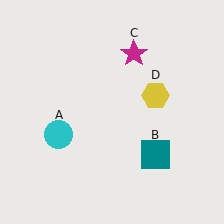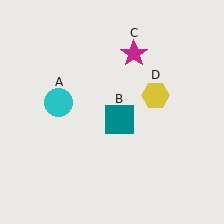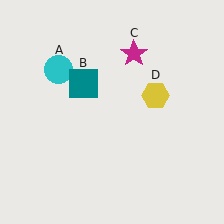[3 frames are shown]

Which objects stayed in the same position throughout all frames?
Magenta star (object C) and yellow hexagon (object D) remained stationary.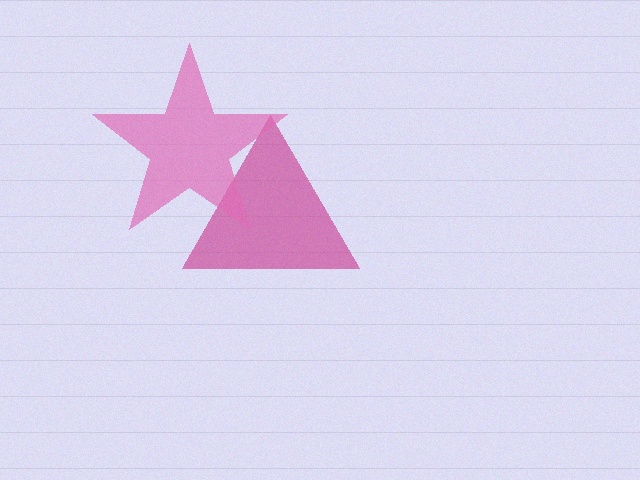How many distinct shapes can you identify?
There are 2 distinct shapes: a magenta triangle, a pink star.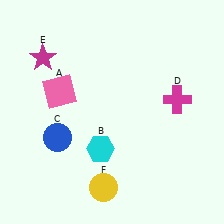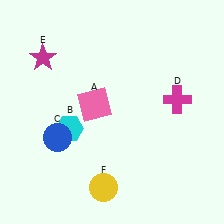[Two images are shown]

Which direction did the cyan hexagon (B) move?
The cyan hexagon (B) moved left.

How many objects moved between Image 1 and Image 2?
2 objects moved between the two images.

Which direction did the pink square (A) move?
The pink square (A) moved right.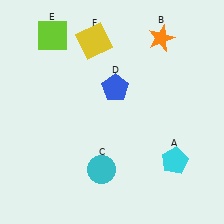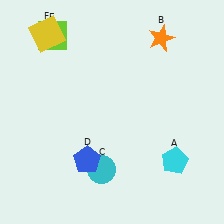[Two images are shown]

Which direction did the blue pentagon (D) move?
The blue pentagon (D) moved down.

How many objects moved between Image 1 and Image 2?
2 objects moved between the two images.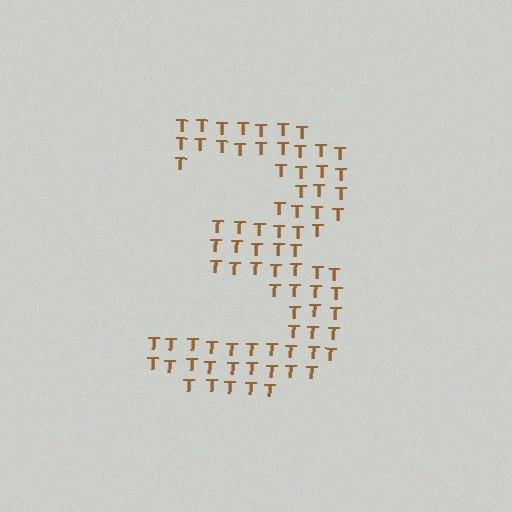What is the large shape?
The large shape is the digit 3.